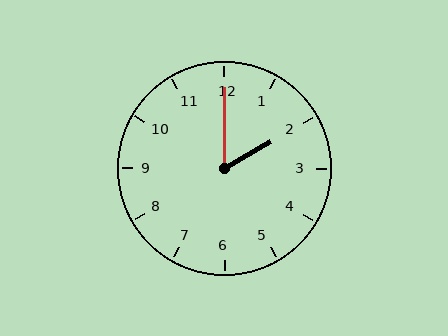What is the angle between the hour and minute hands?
Approximately 60 degrees.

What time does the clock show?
2:00.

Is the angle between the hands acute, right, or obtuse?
It is acute.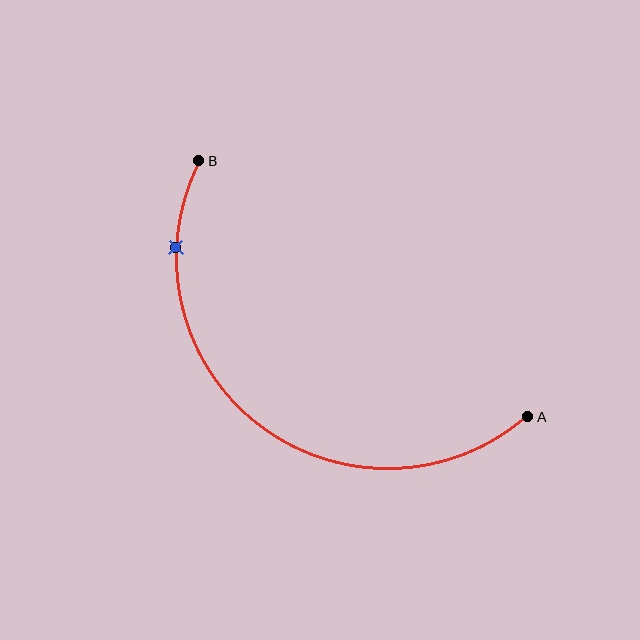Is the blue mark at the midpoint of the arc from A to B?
No. The blue mark lies on the arc but is closer to endpoint B. The arc midpoint would be at the point on the curve equidistant along the arc from both A and B.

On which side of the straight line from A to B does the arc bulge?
The arc bulges below and to the left of the straight line connecting A and B.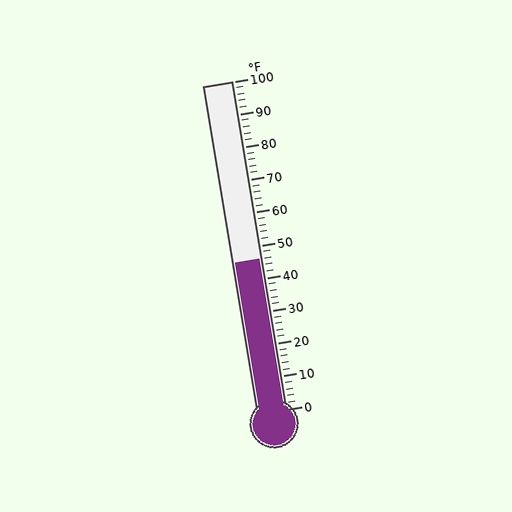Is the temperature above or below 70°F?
The temperature is below 70°F.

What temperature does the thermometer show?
The thermometer shows approximately 46°F.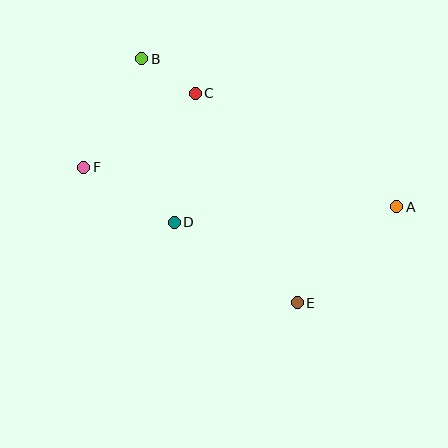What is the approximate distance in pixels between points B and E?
The distance between B and E is approximately 290 pixels.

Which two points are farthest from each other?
Points A and F are farthest from each other.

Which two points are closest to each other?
Points B and C are closest to each other.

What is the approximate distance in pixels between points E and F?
The distance between E and F is approximately 253 pixels.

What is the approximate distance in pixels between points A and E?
The distance between A and E is approximately 139 pixels.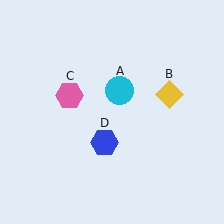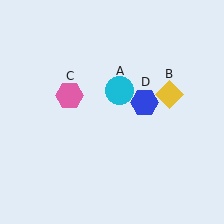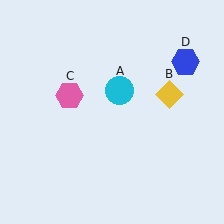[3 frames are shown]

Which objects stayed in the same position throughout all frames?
Cyan circle (object A) and yellow diamond (object B) and pink hexagon (object C) remained stationary.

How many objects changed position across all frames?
1 object changed position: blue hexagon (object D).